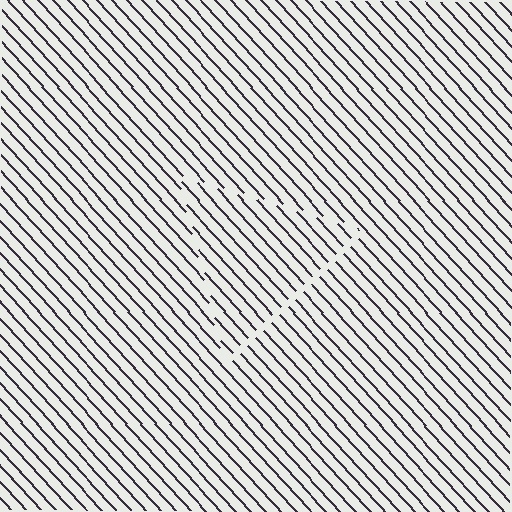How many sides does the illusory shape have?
3 sides — the line-ends trace a triangle.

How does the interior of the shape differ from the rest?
The interior of the shape contains the same grating, shifted by half a period — the contour is defined by the phase discontinuity where line-ends from the inner and outer gratings abut.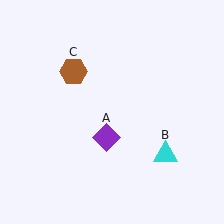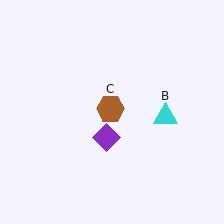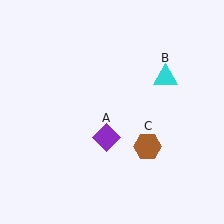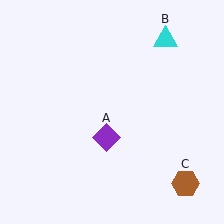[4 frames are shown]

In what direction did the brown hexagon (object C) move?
The brown hexagon (object C) moved down and to the right.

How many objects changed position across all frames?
2 objects changed position: cyan triangle (object B), brown hexagon (object C).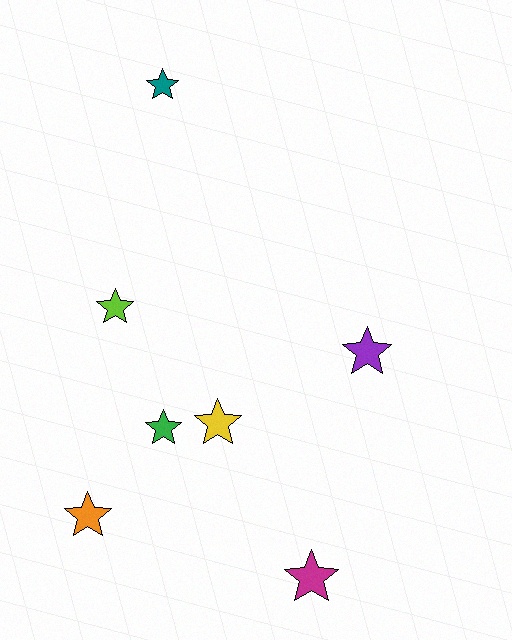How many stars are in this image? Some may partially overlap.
There are 7 stars.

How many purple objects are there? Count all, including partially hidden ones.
There is 1 purple object.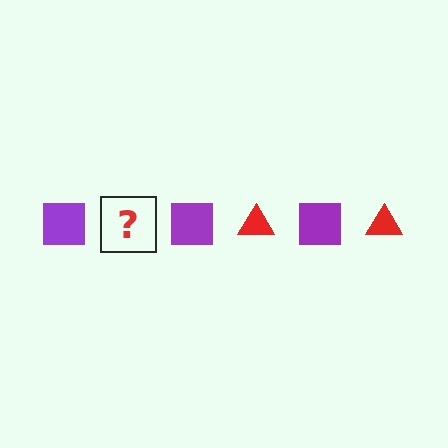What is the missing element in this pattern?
The missing element is a red triangle.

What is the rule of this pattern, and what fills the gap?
The rule is that the pattern alternates between purple square and red triangle. The gap should be filled with a red triangle.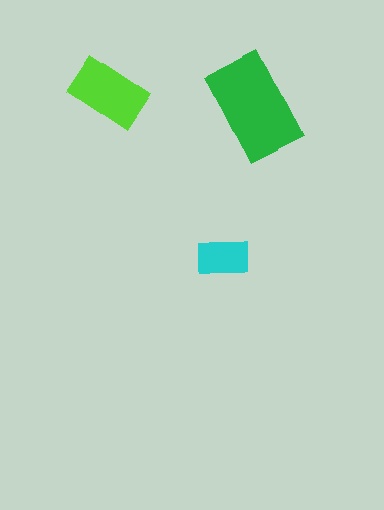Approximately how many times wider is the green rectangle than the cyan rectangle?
About 2 times wider.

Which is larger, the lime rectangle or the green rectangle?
The green one.